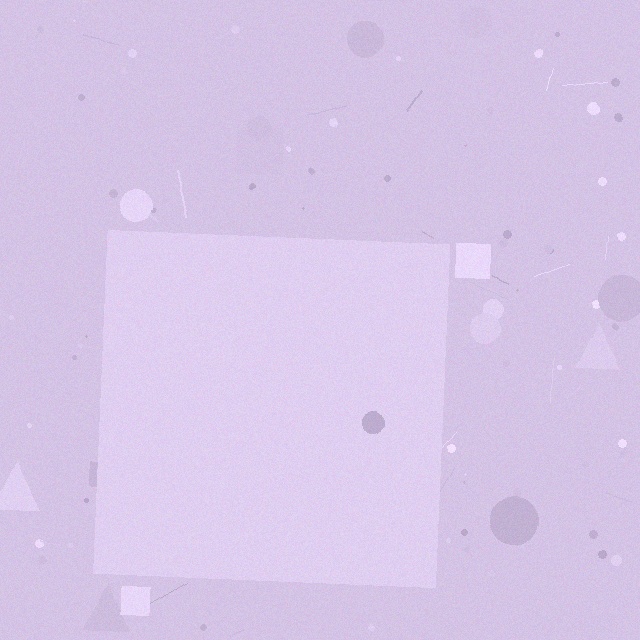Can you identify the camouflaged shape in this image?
The camouflaged shape is a square.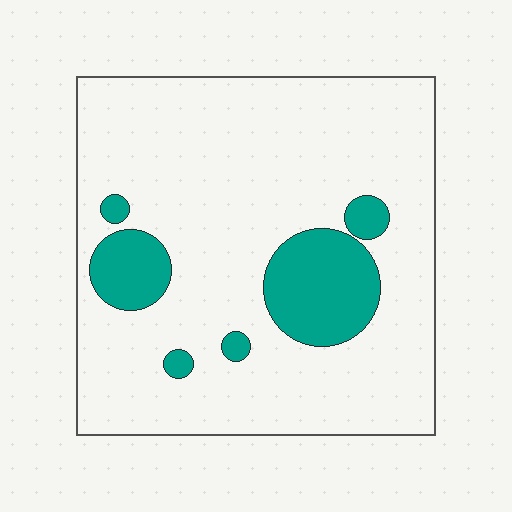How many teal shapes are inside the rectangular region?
6.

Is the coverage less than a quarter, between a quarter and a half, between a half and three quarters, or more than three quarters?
Less than a quarter.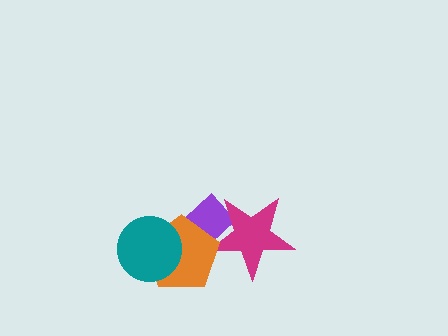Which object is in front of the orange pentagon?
The teal circle is in front of the orange pentagon.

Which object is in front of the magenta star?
The orange pentagon is in front of the magenta star.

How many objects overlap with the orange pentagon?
3 objects overlap with the orange pentagon.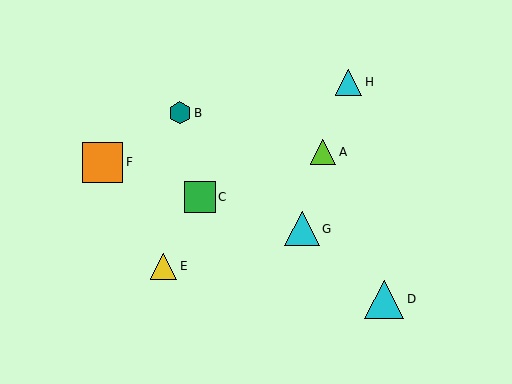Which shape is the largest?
The orange square (labeled F) is the largest.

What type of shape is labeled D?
Shape D is a cyan triangle.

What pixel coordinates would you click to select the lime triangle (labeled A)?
Click at (323, 152) to select the lime triangle A.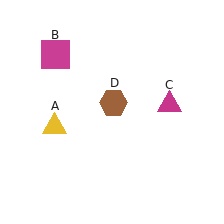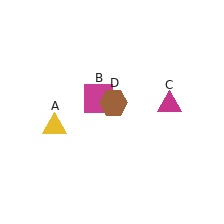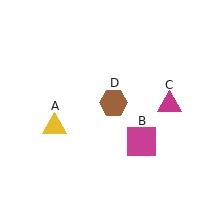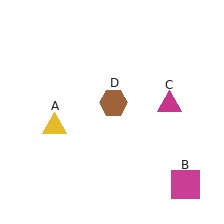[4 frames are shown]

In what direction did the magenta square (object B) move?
The magenta square (object B) moved down and to the right.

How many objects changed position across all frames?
1 object changed position: magenta square (object B).